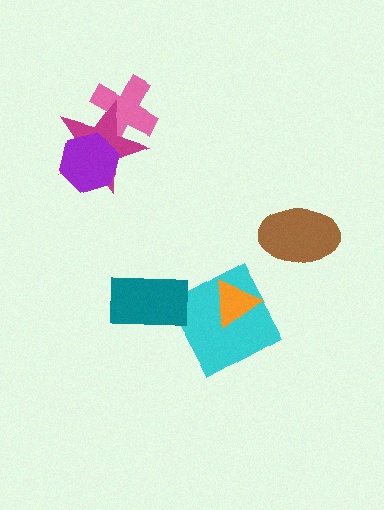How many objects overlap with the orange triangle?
1 object overlaps with the orange triangle.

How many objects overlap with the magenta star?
2 objects overlap with the magenta star.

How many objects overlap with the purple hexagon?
1 object overlaps with the purple hexagon.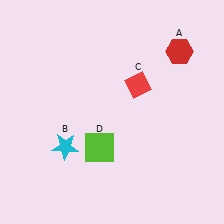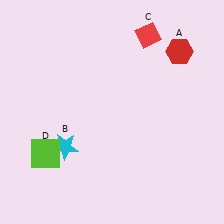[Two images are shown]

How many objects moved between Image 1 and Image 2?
2 objects moved between the two images.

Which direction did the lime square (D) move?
The lime square (D) moved left.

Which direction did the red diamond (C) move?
The red diamond (C) moved up.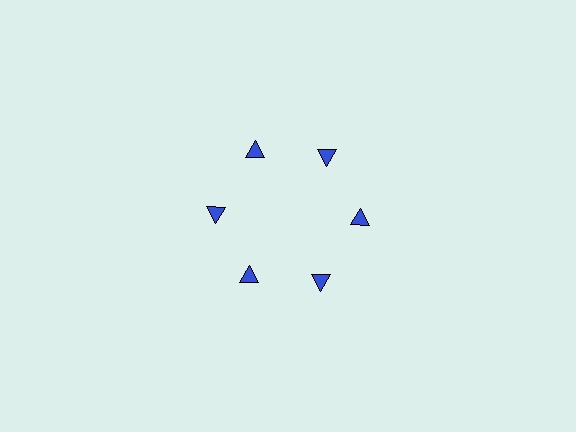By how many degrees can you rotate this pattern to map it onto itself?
The pattern maps onto itself every 60 degrees of rotation.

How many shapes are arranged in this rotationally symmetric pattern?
There are 6 shapes, arranged in 6 groups of 1.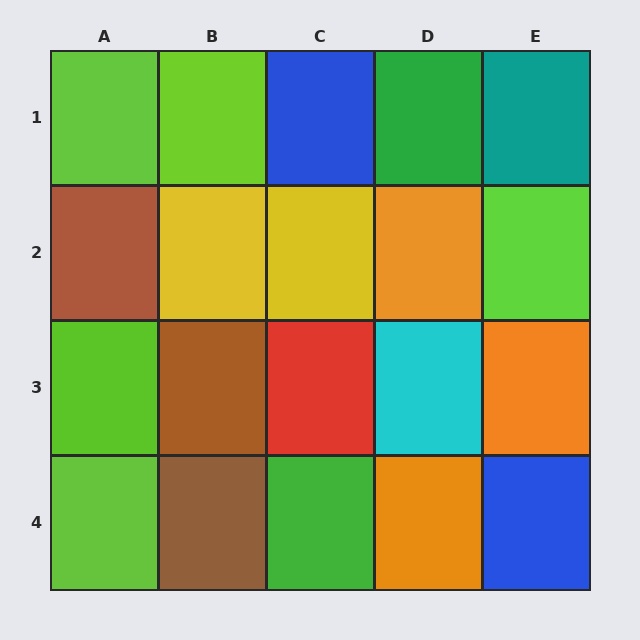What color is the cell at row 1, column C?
Blue.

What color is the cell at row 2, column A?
Brown.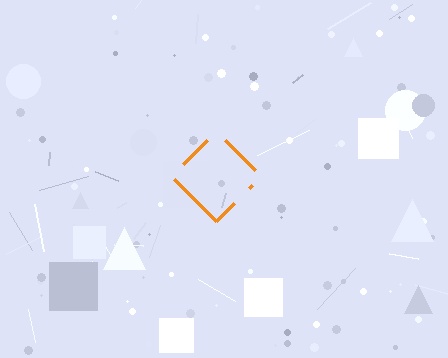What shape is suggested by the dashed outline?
The dashed outline suggests a diamond.